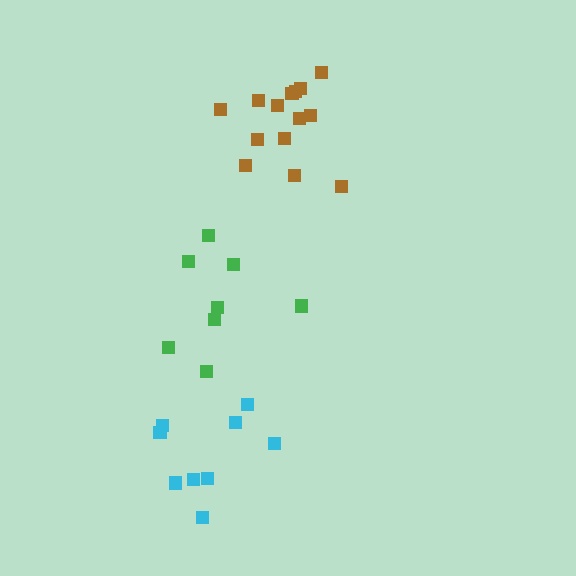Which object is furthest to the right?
The brown cluster is rightmost.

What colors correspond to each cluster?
The clusters are colored: brown, cyan, green.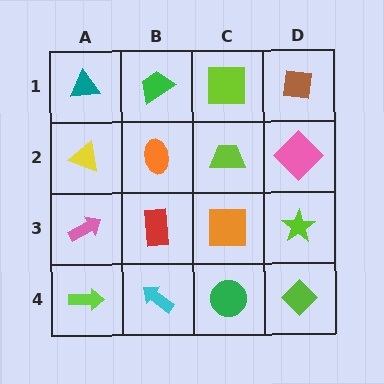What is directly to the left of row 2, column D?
A lime trapezoid.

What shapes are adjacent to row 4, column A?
A pink arrow (row 3, column A), a cyan arrow (row 4, column B).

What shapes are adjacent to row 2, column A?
A teal triangle (row 1, column A), a pink arrow (row 3, column A), an orange ellipse (row 2, column B).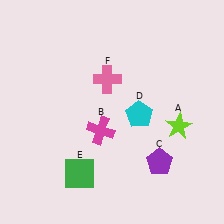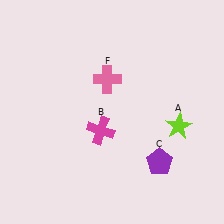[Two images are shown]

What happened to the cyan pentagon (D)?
The cyan pentagon (D) was removed in Image 2. It was in the bottom-right area of Image 1.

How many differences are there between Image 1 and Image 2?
There are 2 differences between the two images.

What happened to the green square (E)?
The green square (E) was removed in Image 2. It was in the bottom-left area of Image 1.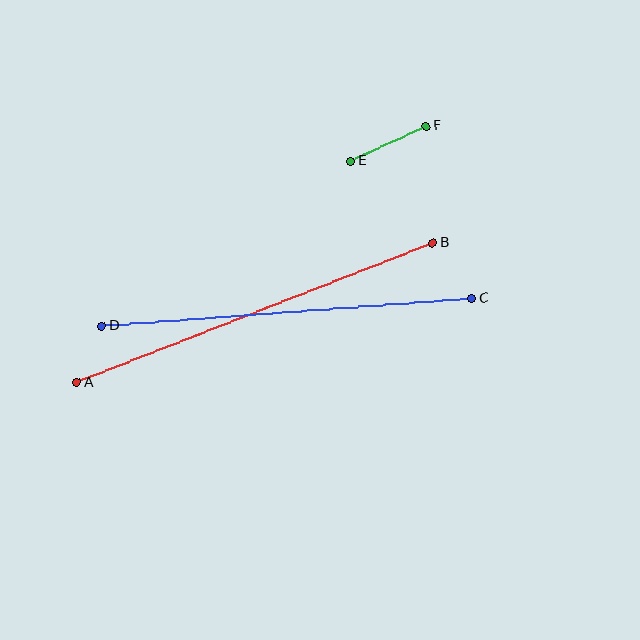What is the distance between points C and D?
The distance is approximately 372 pixels.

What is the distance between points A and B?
The distance is approximately 382 pixels.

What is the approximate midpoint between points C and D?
The midpoint is at approximately (287, 312) pixels.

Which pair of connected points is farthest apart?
Points A and B are farthest apart.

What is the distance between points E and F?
The distance is approximately 83 pixels.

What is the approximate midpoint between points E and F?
The midpoint is at approximately (388, 143) pixels.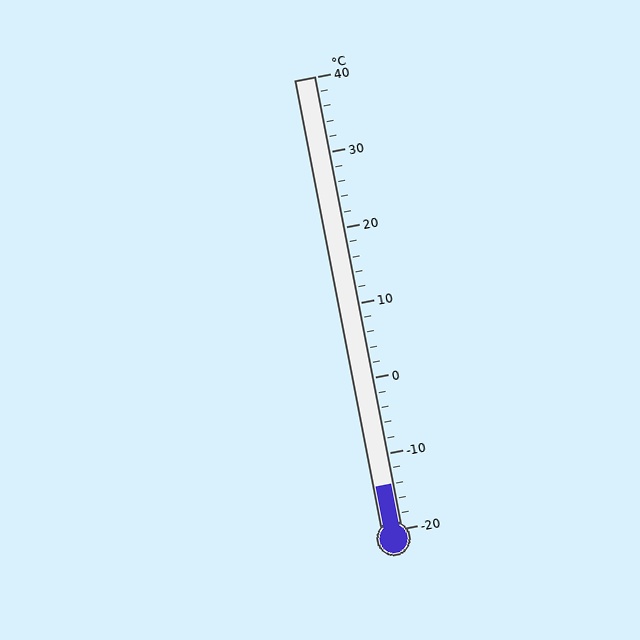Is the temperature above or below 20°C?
The temperature is below 20°C.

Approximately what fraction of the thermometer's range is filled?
The thermometer is filled to approximately 10% of its range.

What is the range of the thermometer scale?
The thermometer scale ranges from -20°C to 40°C.